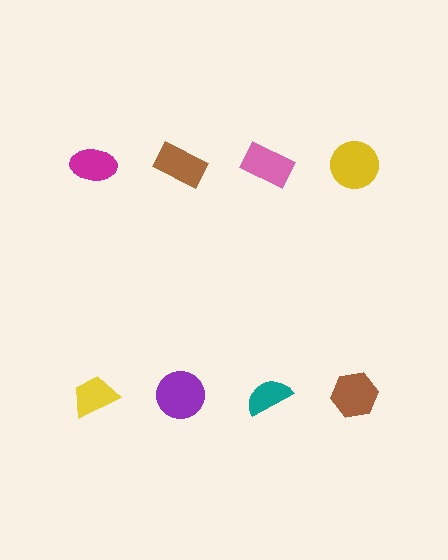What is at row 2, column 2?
A purple circle.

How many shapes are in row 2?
4 shapes.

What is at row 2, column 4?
A brown hexagon.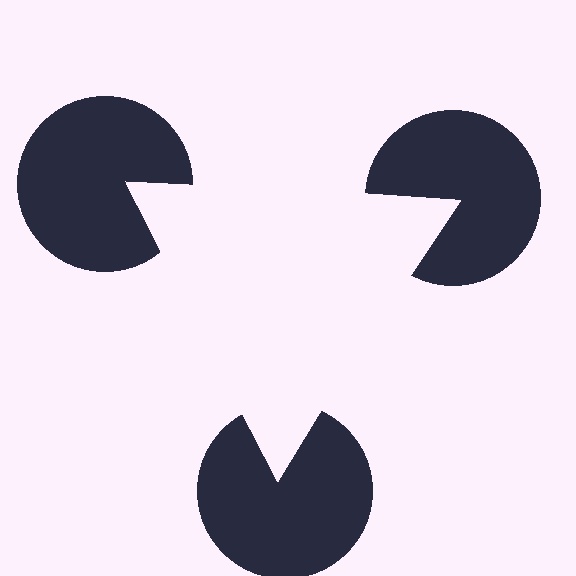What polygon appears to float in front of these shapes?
An illusory triangle — its edges are inferred from the aligned wedge cuts in the pac-man discs, not physically drawn.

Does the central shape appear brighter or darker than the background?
It typically appears slightly brighter than the background, even though no actual brightness change is drawn.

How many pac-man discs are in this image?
There are 3 — one at each vertex of the illusory triangle.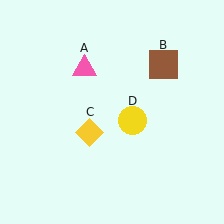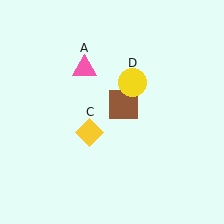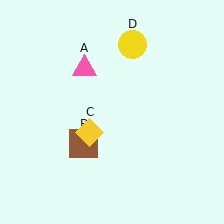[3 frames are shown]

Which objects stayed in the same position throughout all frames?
Pink triangle (object A) and yellow diamond (object C) remained stationary.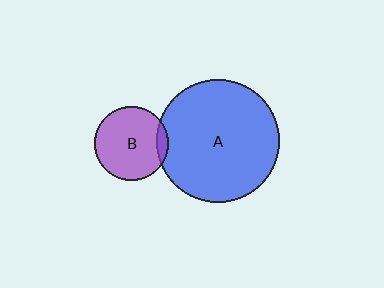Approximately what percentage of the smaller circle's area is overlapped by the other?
Approximately 10%.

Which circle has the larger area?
Circle A (blue).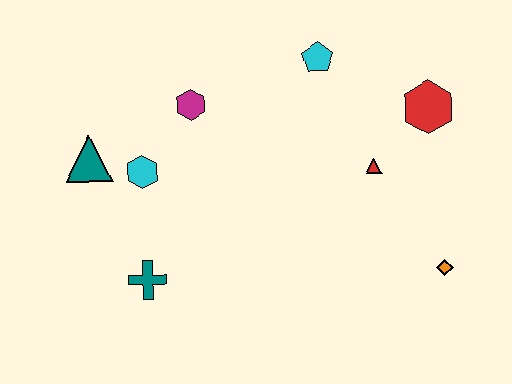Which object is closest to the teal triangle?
The cyan hexagon is closest to the teal triangle.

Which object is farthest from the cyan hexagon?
The orange diamond is farthest from the cyan hexagon.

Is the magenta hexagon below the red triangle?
No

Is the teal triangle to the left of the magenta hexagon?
Yes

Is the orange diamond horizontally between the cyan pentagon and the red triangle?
No